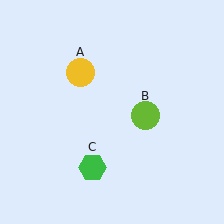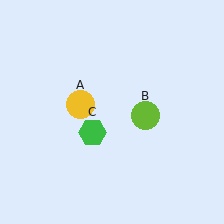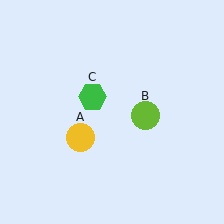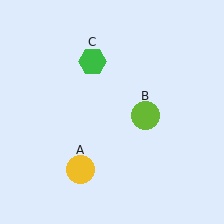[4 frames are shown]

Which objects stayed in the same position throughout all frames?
Lime circle (object B) remained stationary.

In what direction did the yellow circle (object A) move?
The yellow circle (object A) moved down.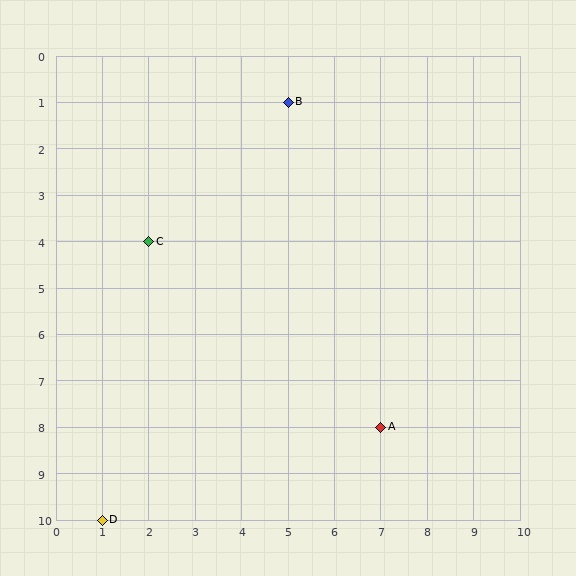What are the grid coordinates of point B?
Point B is at grid coordinates (5, 1).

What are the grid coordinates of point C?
Point C is at grid coordinates (2, 4).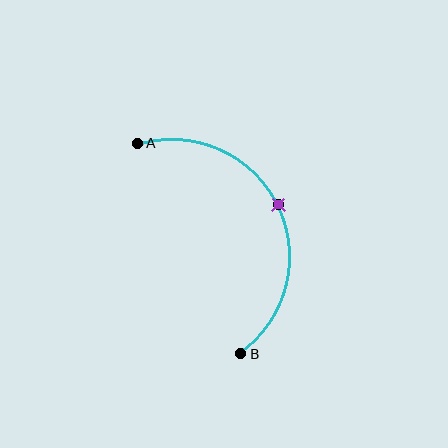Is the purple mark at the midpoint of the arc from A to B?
Yes. The purple mark lies on the arc at equal arc-length from both A and B — it is the arc midpoint.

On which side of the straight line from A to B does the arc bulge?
The arc bulges to the right of the straight line connecting A and B.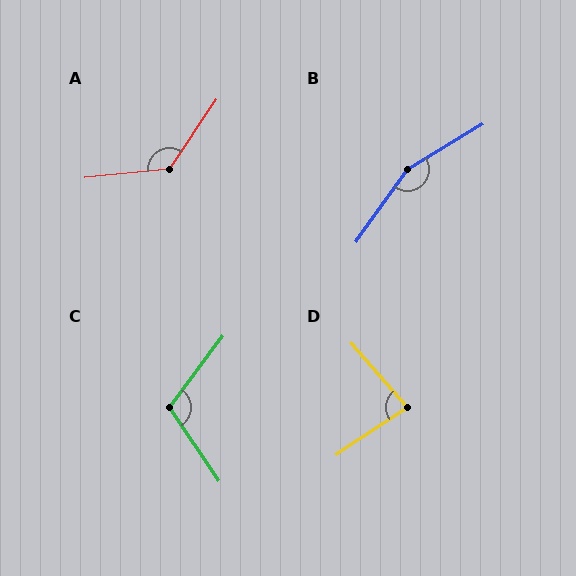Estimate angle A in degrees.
Approximately 130 degrees.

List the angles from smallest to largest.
D (82°), C (109°), A (130°), B (157°).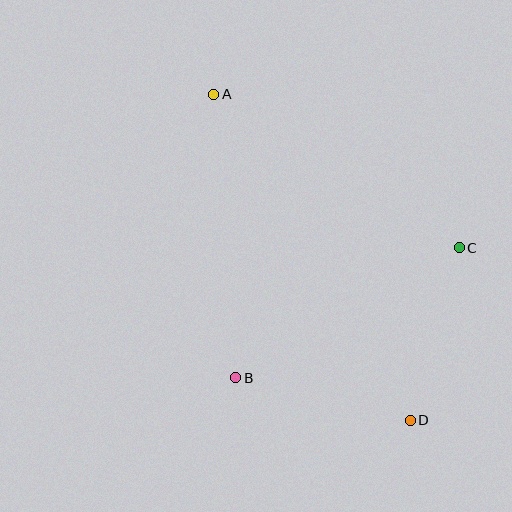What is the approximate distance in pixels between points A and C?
The distance between A and C is approximately 290 pixels.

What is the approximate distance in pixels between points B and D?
The distance between B and D is approximately 180 pixels.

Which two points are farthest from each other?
Points A and D are farthest from each other.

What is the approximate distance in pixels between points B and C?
The distance between B and C is approximately 259 pixels.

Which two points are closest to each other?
Points C and D are closest to each other.